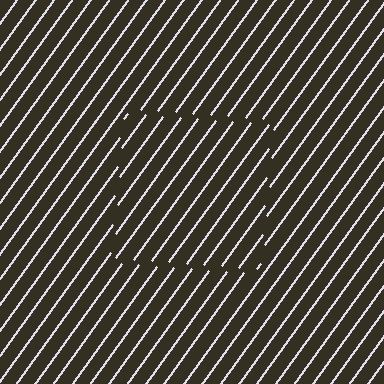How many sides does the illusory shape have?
4 sides — the line-ends trace a square.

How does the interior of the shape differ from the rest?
The interior of the shape contains the same grating, shifted by half a period — the contour is defined by the phase discontinuity where line-ends from the inner and outer gratings abut.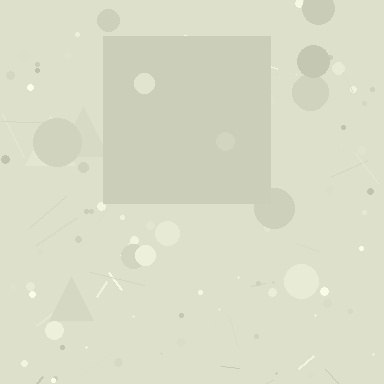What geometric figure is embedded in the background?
A square is embedded in the background.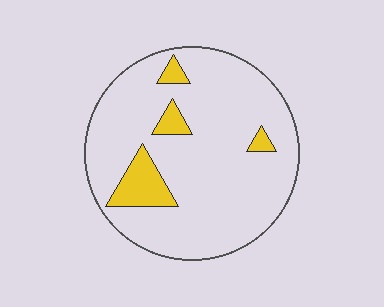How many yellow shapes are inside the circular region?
4.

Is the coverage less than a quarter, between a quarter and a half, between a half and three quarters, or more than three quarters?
Less than a quarter.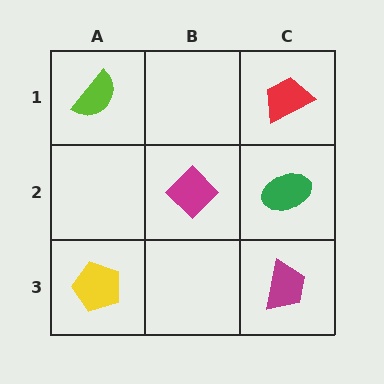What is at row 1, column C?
A red trapezoid.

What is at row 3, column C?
A magenta trapezoid.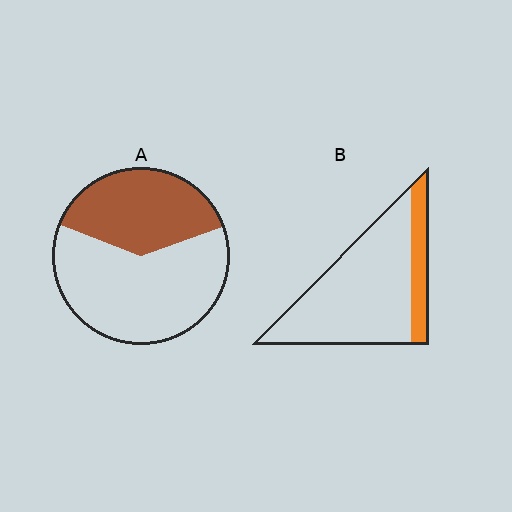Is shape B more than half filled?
No.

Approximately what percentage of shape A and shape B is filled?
A is approximately 40% and B is approximately 20%.